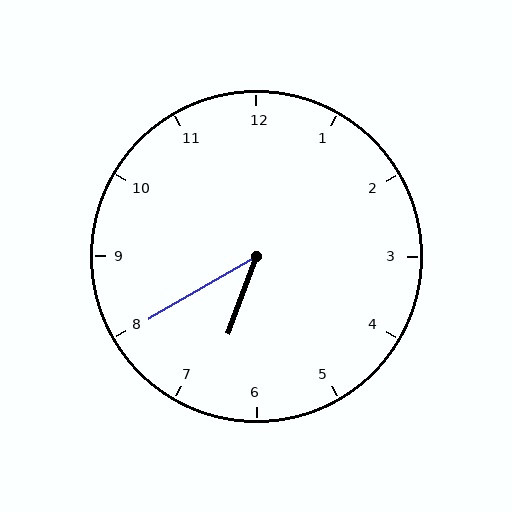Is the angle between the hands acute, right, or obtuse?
It is acute.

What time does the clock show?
6:40.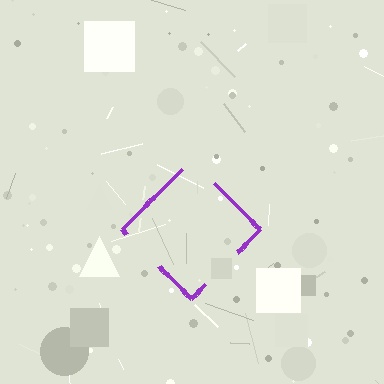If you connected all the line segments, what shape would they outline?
They would outline a diamond.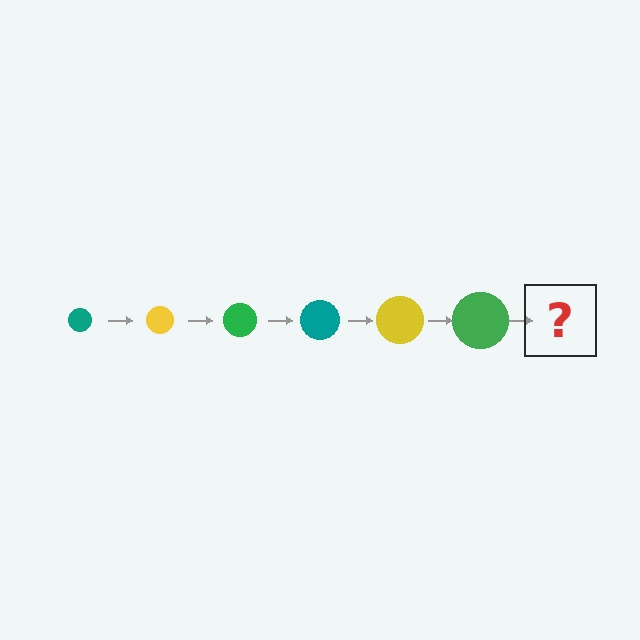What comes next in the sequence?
The next element should be a teal circle, larger than the previous one.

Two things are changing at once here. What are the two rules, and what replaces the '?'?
The two rules are that the circle grows larger each step and the color cycles through teal, yellow, and green. The '?' should be a teal circle, larger than the previous one.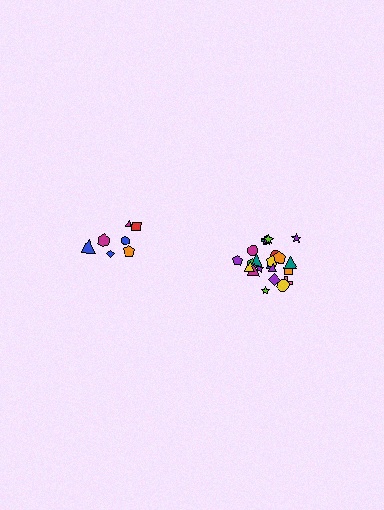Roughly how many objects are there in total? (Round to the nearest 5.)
Roughly 30 objects in total.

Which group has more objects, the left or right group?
The right group.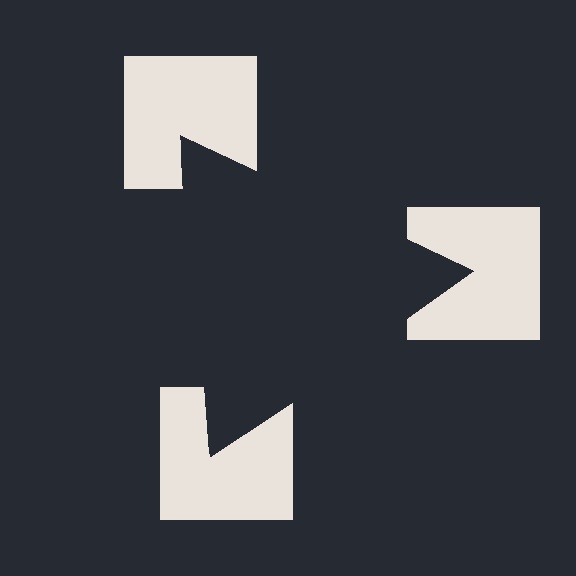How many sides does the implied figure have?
3 sides.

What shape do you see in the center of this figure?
An illusory triangle — its edges are inferred from the aligned wedge cuts in the notched squares, not physically drawn.